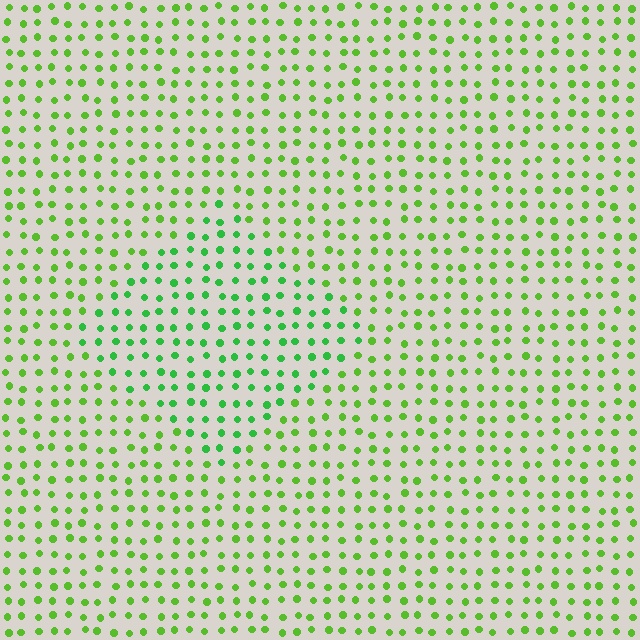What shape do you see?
I see a diamond.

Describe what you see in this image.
The image is filled with small lime elements in a uniform arrangement. A diamond-shaped region is visible where the elements are tinted to a slightly different hue, forming a subtle color boundary.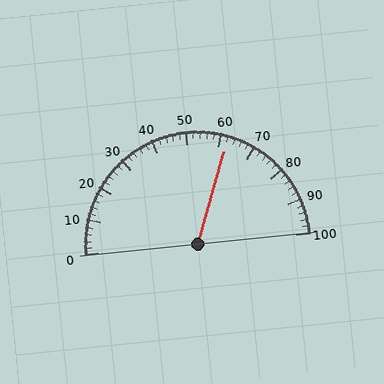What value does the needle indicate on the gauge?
The needle indicates approximately 62.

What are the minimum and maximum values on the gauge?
The gauge ranges from 0 to 100.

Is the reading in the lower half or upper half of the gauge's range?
The reading is in the upper half of the range (0 to 100).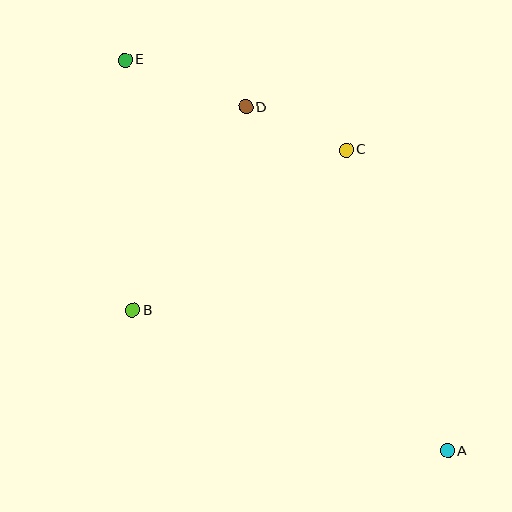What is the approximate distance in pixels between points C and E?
The distance between C and E is approximately 239 pixels.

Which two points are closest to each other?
Points C and D are closest to each other.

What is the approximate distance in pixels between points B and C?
The distance between B and C is approximately 267 pixels.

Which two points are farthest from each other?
Points A and E are farthest from each other.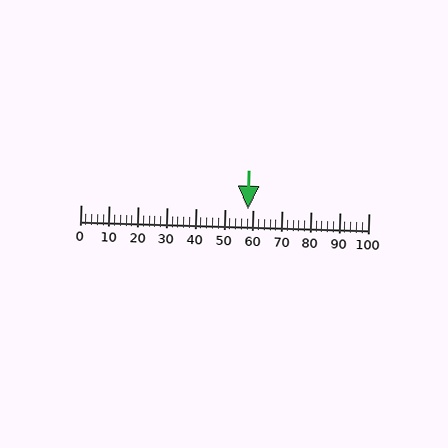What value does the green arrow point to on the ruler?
The green arrow points to approximately 58.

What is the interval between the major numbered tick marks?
The major tick marks are spaced 10 units apart.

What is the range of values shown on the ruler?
The ruler shows values from 0 to 100.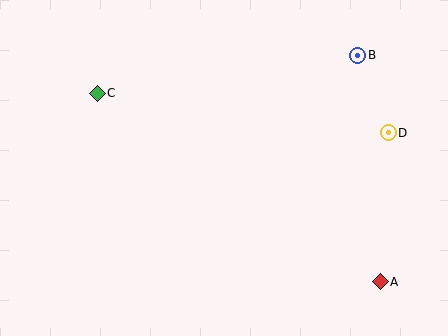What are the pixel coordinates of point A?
Point A is at (380, 282).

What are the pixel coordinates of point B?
Point B is at (358, 55).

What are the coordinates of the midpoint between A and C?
The midpoint between A and C is at (239, 188).